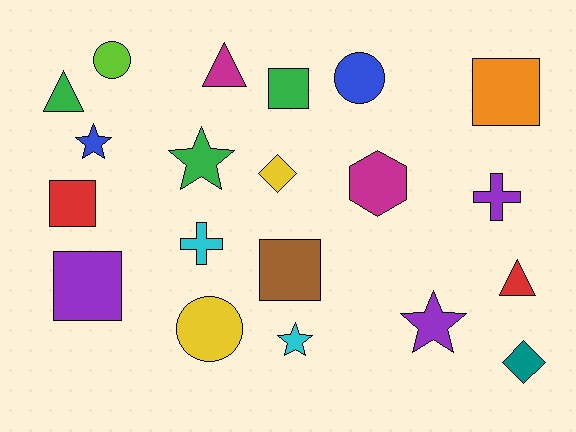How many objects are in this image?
There are 20 objects.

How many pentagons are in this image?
There are no pentagons.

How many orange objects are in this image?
There is 1 orange object.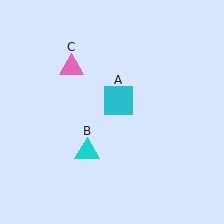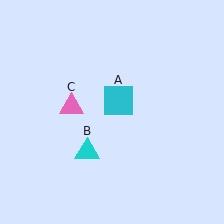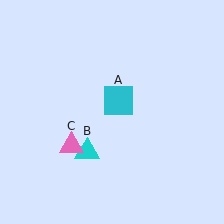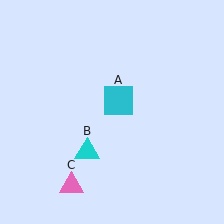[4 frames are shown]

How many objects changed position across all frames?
1 object changed position: pink triangle (object C).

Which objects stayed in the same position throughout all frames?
Cyan square (object A) and cyan triangle (object B) remained stationary.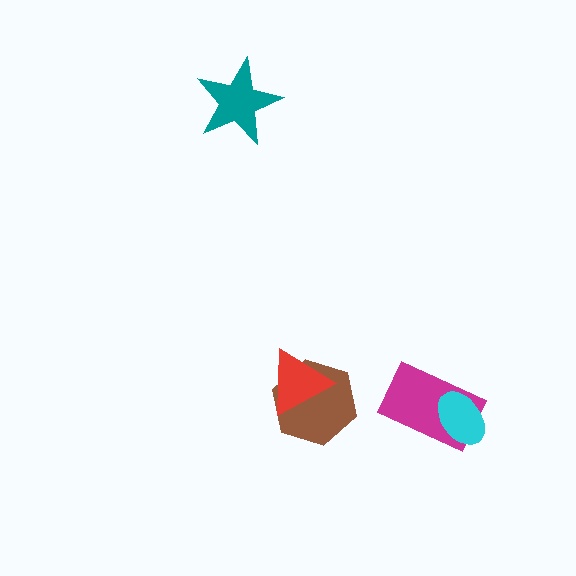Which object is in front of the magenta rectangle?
The cyan ellipse is in front of the magenta rectangle.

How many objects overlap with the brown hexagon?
1 object overlaps with the brown hexagon.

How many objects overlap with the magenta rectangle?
1 object overlaps with the magenta rectangle.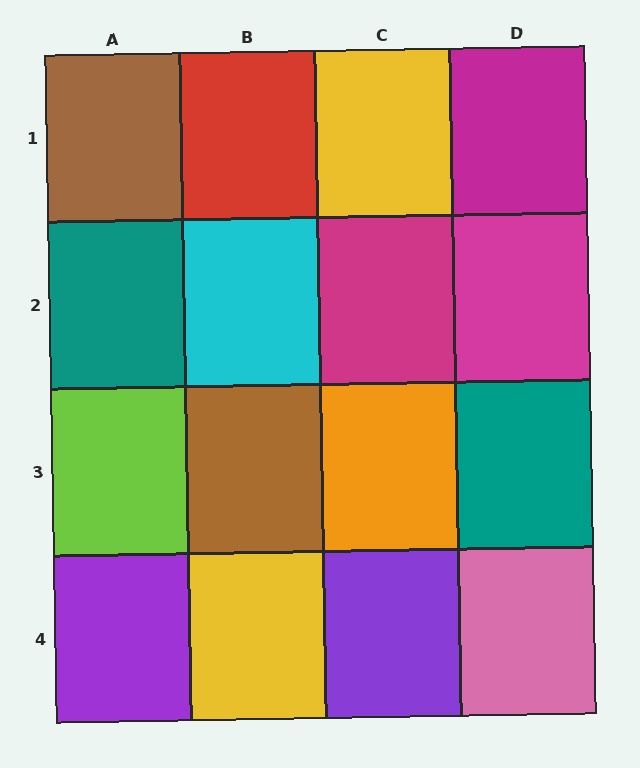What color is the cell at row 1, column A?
Brown.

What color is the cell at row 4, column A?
Purple.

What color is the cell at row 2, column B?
Cyan.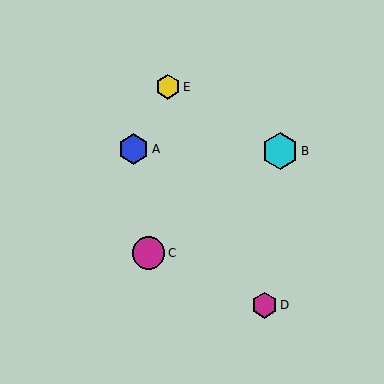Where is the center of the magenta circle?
The center of the magenta circle is at (149, 253).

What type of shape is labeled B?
Shape B is a cyan hexagon.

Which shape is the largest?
The cyan hexagon (labeled B) is the largest.